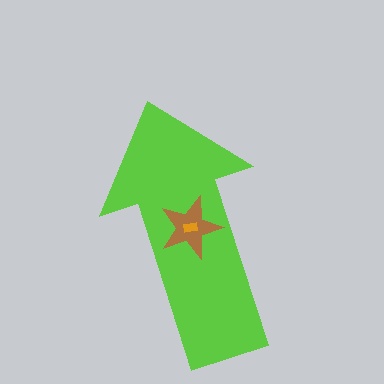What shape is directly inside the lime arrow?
The brown star.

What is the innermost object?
The orange rectangle.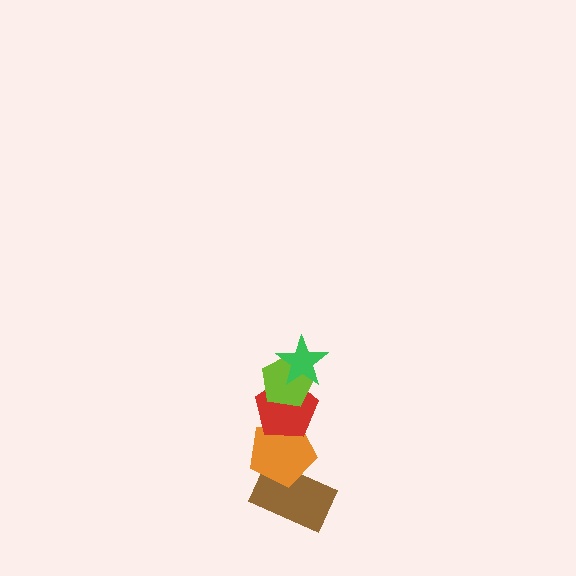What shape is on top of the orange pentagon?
The red pentagon is on top of the orange pentagon.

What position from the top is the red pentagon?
The red pentagon is 3rd from the top.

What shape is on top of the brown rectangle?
The orange pentagon is on top of the brown rectangle.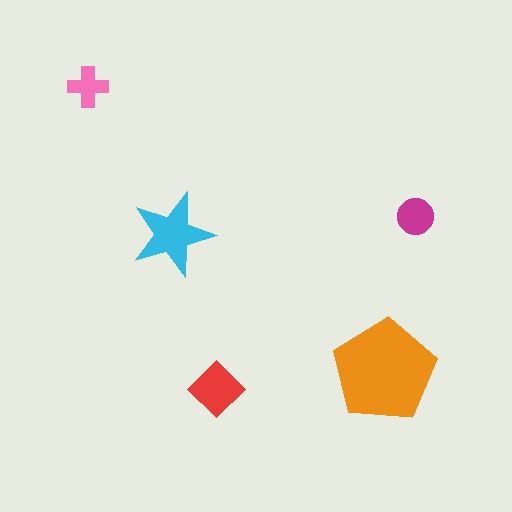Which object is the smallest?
The pink cross.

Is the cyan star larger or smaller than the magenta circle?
Larger.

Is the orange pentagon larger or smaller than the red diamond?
Larger.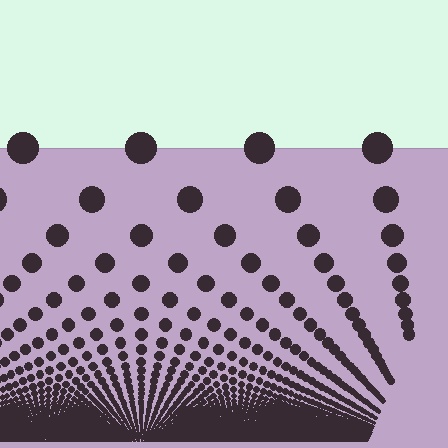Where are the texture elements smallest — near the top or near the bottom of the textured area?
Near the bottom.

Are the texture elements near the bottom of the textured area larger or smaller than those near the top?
Smaller. The gradient is inverted — elements near the bottom are smaller and denser.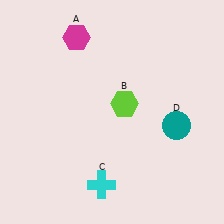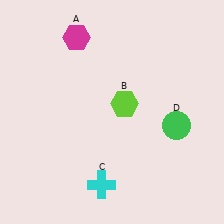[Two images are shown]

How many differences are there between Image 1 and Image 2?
There is 1 difference between the two images.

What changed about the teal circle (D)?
In Image 1, D is teal. In Image 2, it changed to green.